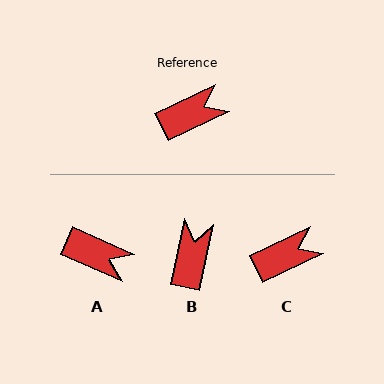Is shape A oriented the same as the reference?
No, it is off by about 49 degrees.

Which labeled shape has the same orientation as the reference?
C.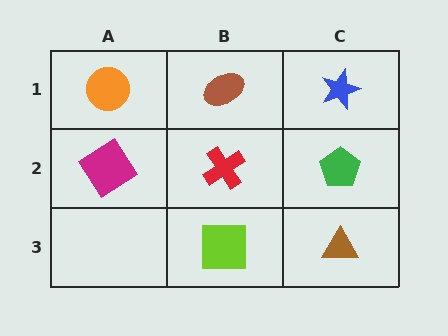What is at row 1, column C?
A blue star.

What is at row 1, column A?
An orange circle.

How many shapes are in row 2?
3 shapes.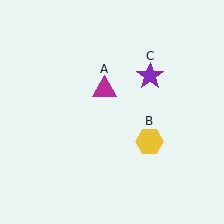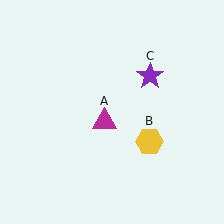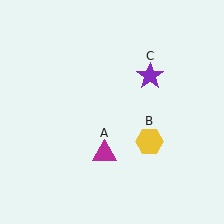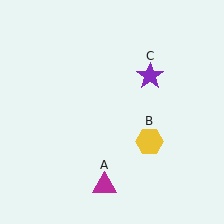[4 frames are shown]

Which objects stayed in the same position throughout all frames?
Yellow hexagon (object B) and purple star (object C) remained stationary.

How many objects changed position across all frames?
1 object changed position: magenta triangle (object A).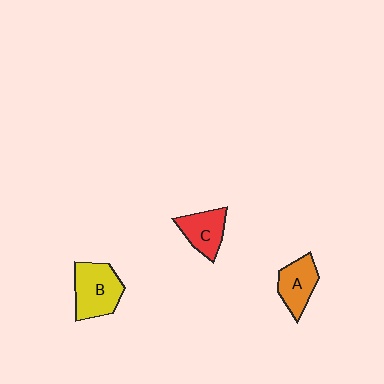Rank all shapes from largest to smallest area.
From largest to smallest: B (yellow), A (orange), C (red).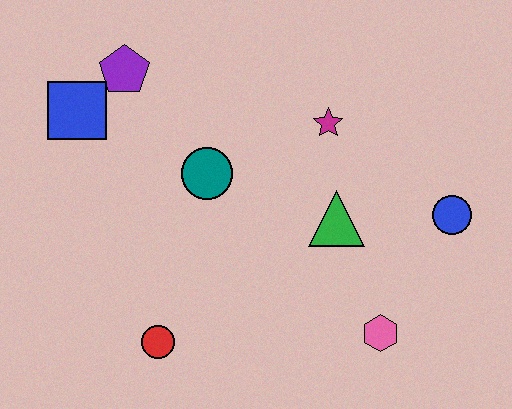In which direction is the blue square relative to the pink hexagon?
The blue square is to the left of the pink hexagon.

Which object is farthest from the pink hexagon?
The blue square is farthest from the pink hexagon.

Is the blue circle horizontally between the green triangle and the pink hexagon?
No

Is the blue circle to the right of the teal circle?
Yes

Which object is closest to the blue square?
The purple pentagon is closest to the blue square.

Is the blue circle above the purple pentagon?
No